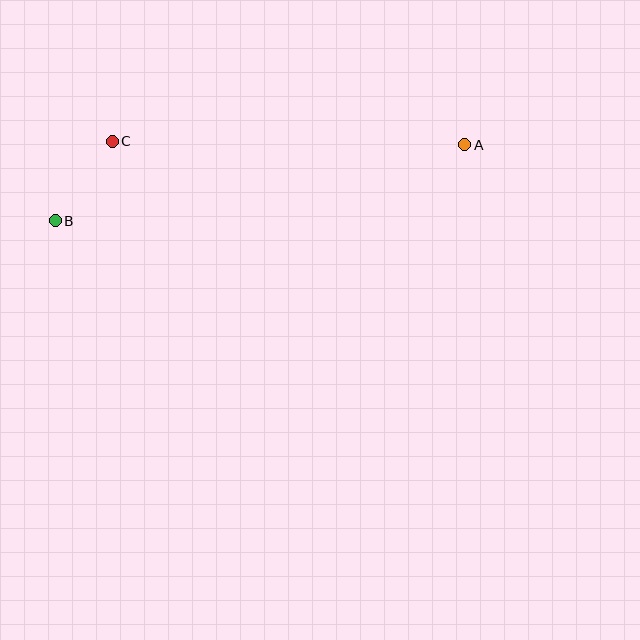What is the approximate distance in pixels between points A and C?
The distance between A and C is approximately 353 pixels.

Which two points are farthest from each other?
Points A and B are farthest from each other.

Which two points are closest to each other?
Points B and C are closest to each other.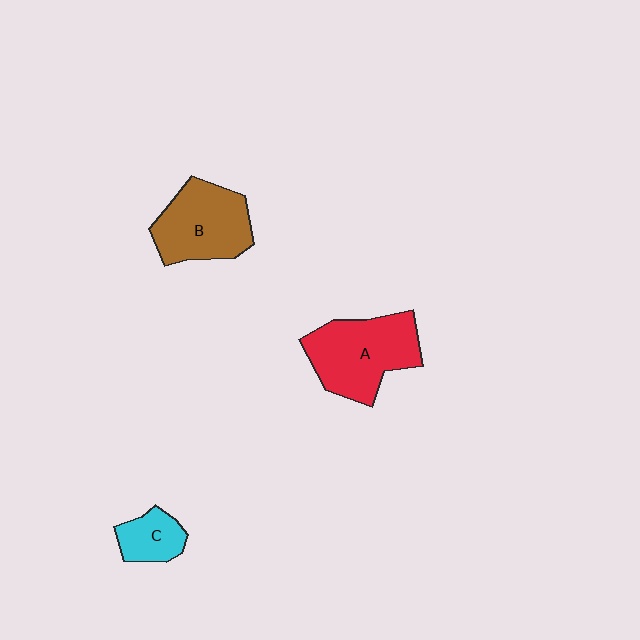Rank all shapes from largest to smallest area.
From largest to smallest: A (red), B (brown), C (cyan).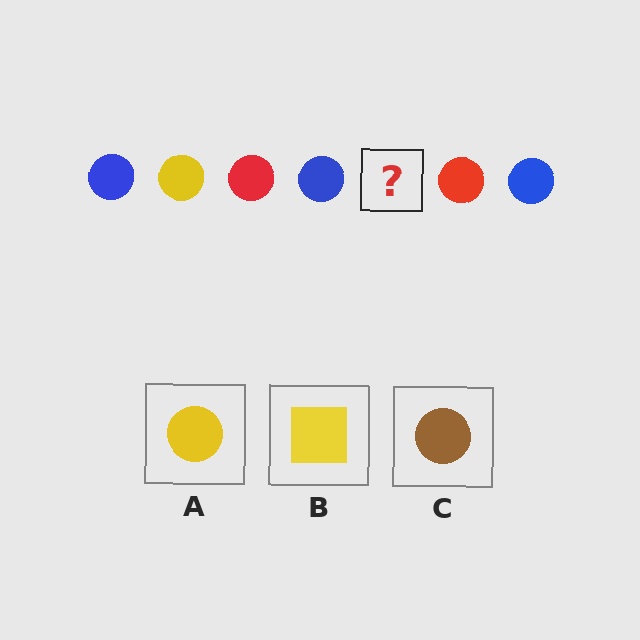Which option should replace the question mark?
Option A.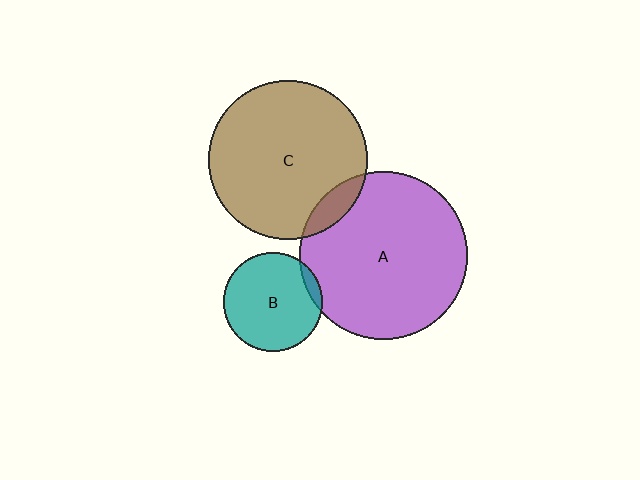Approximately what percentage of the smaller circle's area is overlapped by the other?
Approximately 5%.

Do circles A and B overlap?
Yes.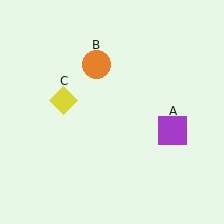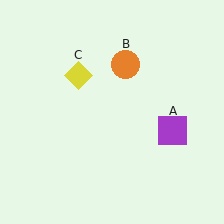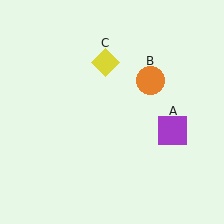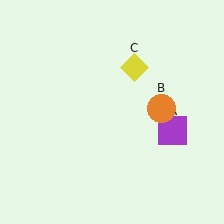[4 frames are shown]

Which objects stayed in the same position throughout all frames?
Purple square (object A) remained stationary.